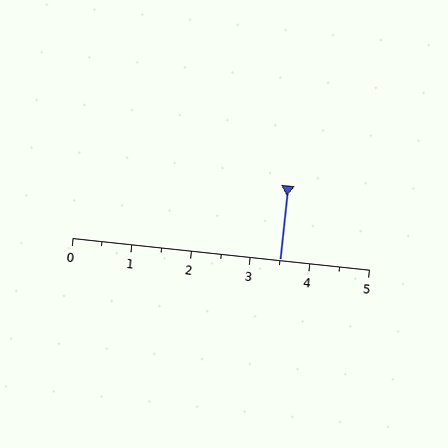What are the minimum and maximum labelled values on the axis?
The axis runs from 0 to 5.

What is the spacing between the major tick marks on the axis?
The major ticks are spaced 1 apart.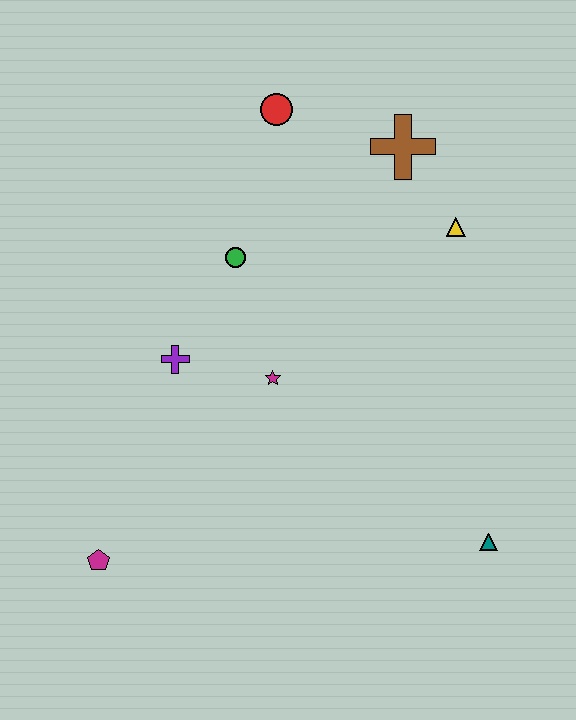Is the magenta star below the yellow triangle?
Yes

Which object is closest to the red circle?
The brown cross is closest to the red circle.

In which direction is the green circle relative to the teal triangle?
The green circle is above the teal triangle.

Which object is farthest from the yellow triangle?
The magenta pentagon is farthest from the yellow triangle.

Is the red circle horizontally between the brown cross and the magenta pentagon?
Yes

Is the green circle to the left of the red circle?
Yes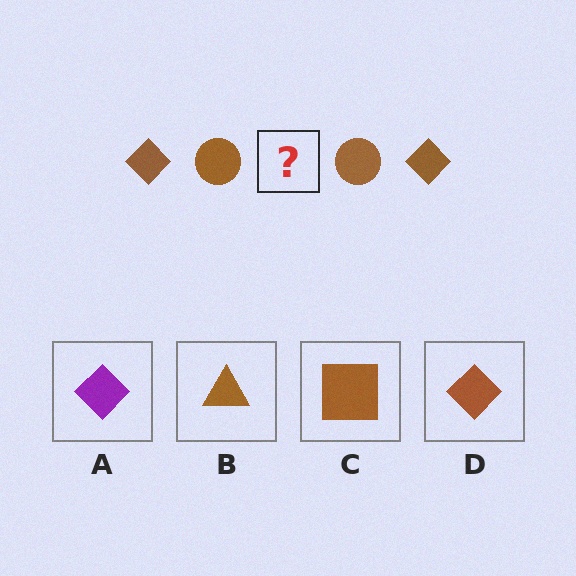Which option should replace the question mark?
Option D.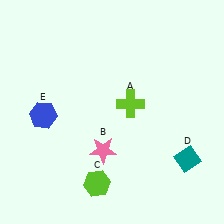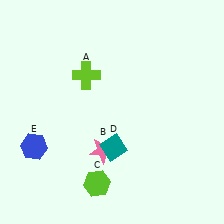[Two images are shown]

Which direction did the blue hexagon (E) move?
The blue hexagon (E) moved down.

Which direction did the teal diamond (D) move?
The teal diamond (D) moved left.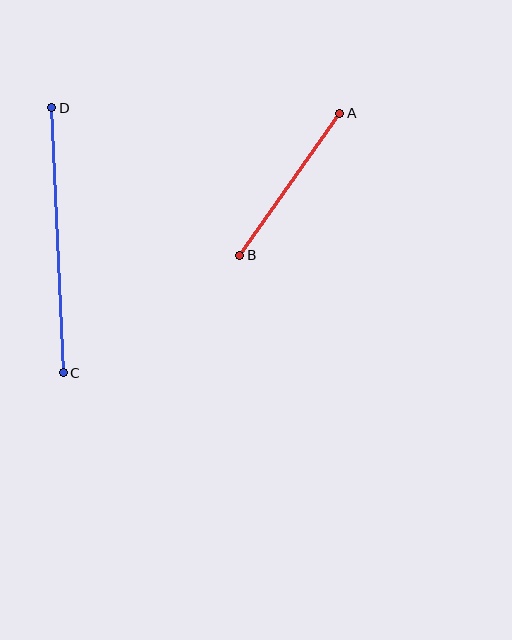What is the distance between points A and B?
The distance is approximately 174 pixels.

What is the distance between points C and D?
The distance is approximately 265 pixels.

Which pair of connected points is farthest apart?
Points C and D are farthest apart.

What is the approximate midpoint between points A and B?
The midpoint is at approximately (290, 184) pixels.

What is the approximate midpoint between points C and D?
The midpoint is at approximately (57, 240) pixels.